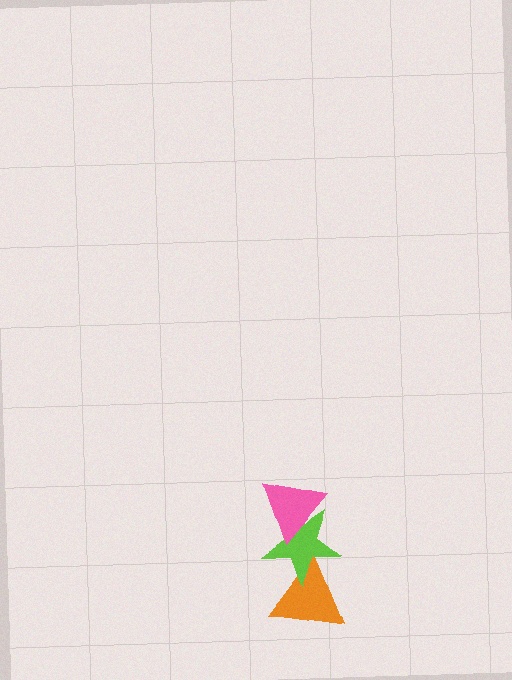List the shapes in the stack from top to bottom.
From top to bottom: the pink triangle, the lime star, the orange triangle.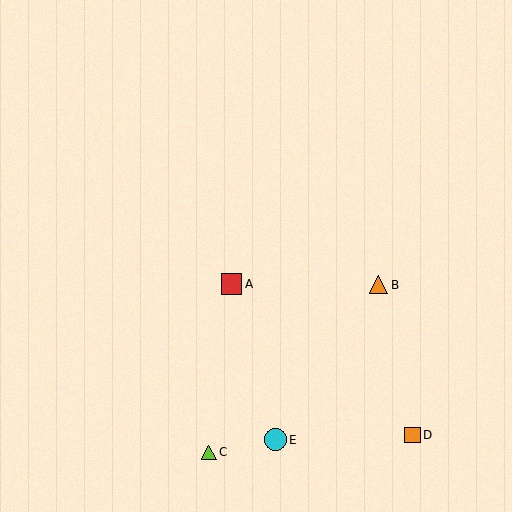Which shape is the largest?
The cyan circle (labeled E) is the largest.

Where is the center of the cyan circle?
The center of the cyan circle is at (276, 440).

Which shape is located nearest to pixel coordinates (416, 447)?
The orange square (labeled D) at (412, 435) is nearest to that location.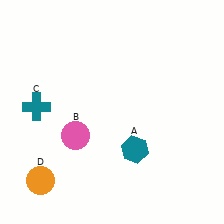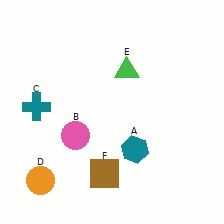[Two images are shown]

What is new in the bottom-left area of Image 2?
A brown square (F) was added in the bottom-left area of Image 2.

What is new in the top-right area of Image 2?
A green triangle (E) was added in the top-right area of Image 2.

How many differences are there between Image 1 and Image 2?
There are 2 differences between the two images.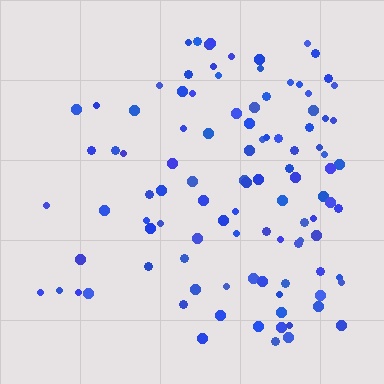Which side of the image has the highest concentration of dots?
The right.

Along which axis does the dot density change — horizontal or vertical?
Horizontal.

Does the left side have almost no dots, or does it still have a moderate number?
Still a moderate number, just noticeably fewer than the right.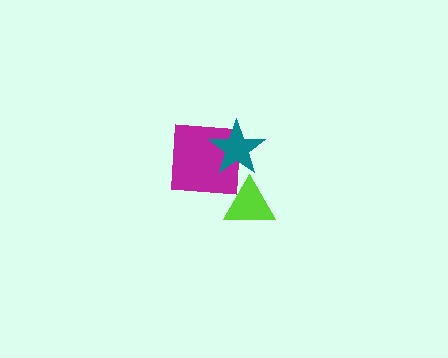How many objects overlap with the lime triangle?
0 objects overlap with the lime triangle.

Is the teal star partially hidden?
No, no other shape covers it.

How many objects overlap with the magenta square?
1 object overlaps with the magenta square.